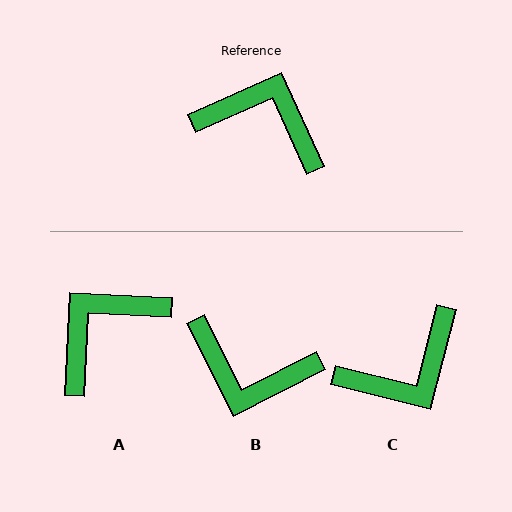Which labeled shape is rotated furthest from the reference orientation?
B, about 177 degrees away.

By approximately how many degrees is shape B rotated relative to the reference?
Approximately 177 degrees clockwise.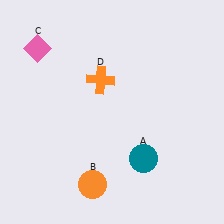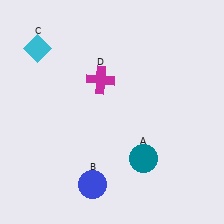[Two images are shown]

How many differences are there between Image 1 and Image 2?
There are 3 differences between the two images.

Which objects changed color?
B changed from orange to blue. C changed from pink to cyan. D changed from orange to magenta.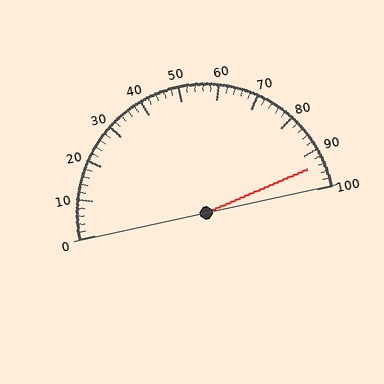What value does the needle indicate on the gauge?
The needle indicates approximately 94.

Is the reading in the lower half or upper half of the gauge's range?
The reading is in the upper half of the range (0 to 100).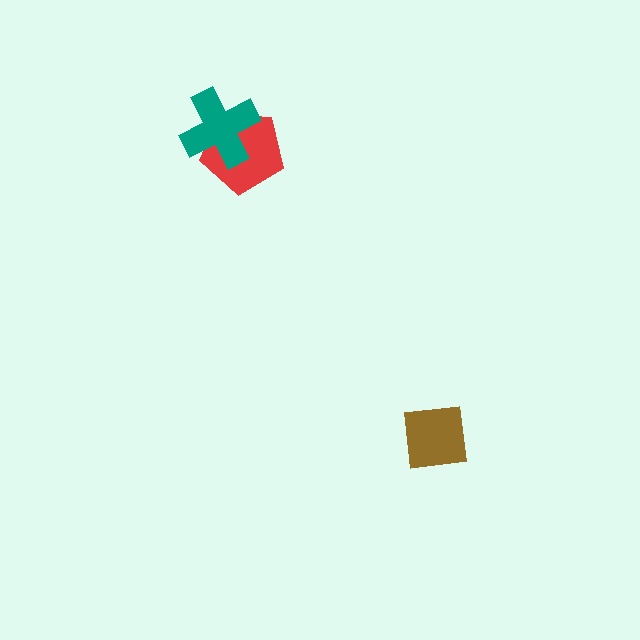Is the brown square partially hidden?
No, no other shape covers it.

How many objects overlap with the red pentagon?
1 object overlaps with the red pentagon.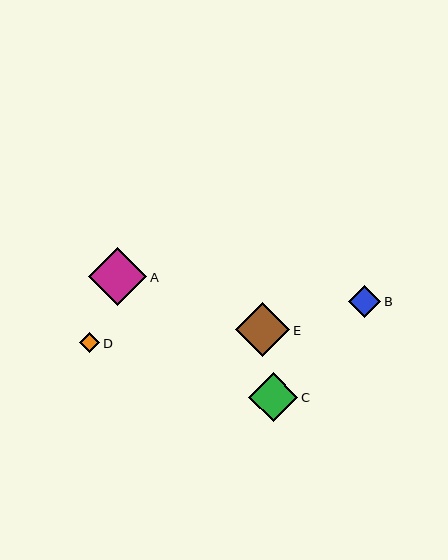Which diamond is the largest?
Diamond A is the largest with a size of approximately 58 pixels.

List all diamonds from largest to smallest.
From largest to smallest: A, E, C, B, D.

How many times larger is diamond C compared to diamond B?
Diamond C is approximately 1.5 times the size of diamond B.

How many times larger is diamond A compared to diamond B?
Diamond A is approximately 1.8 times the size of diamond B.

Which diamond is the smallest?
Diamond D is the smallest with a size of approximately 20 pixels.